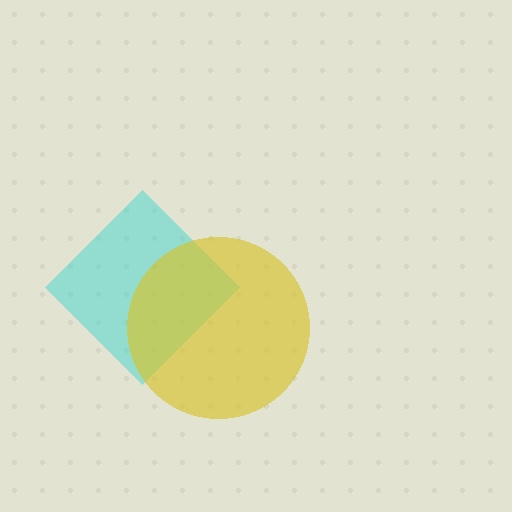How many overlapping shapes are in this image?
There are 2 overlapping shapes in the image.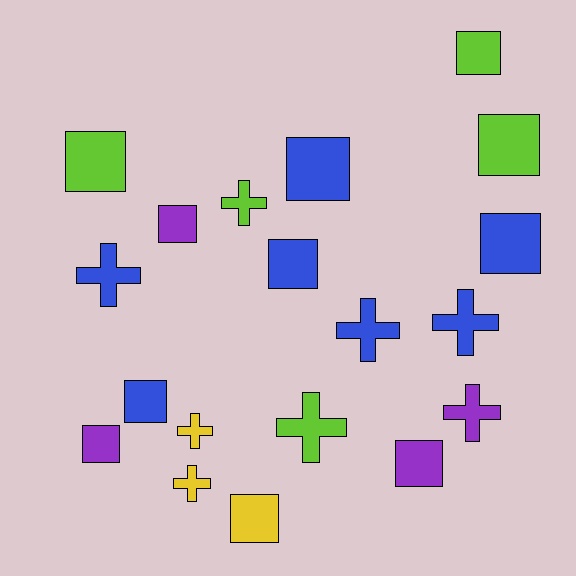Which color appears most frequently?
Blue, with 7 objects.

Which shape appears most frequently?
Square, with 11 objects.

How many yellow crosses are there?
There are 2 yellow crosses.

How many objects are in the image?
There are 19 objects.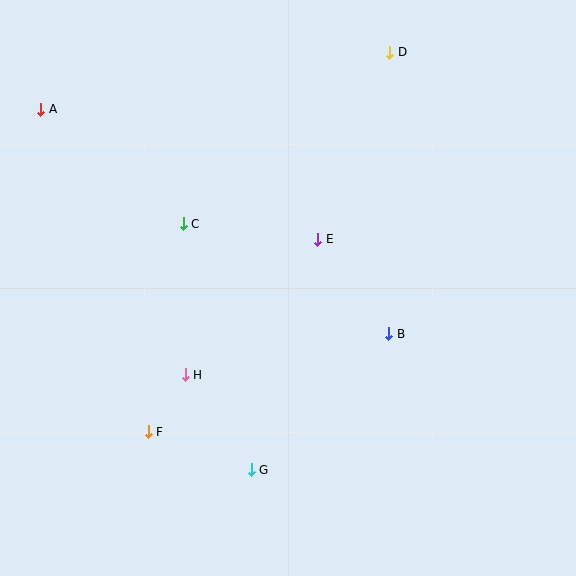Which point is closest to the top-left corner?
Point A is closest to the top-left corner.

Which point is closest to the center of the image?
Point E at (318, 239) is closest to the center.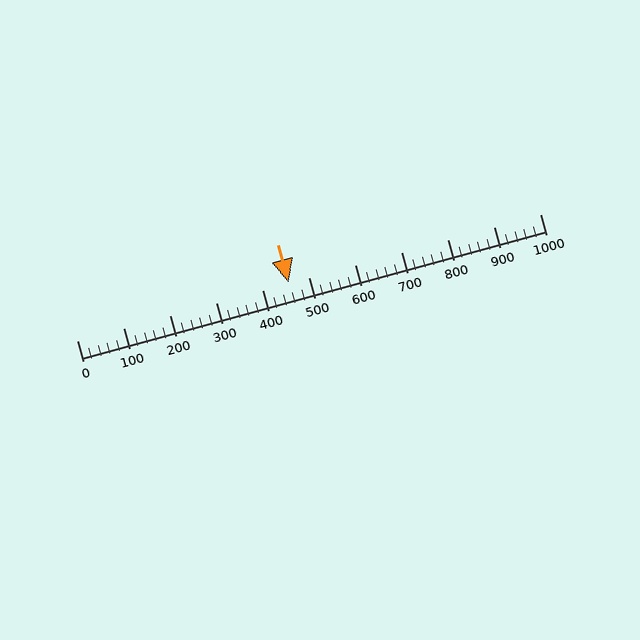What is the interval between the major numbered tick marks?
The major tick marks are spaced 100 units apart.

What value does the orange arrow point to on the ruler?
The orange arrow points to approximately 458.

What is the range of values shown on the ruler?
The ruler shows values from 0 to 1000.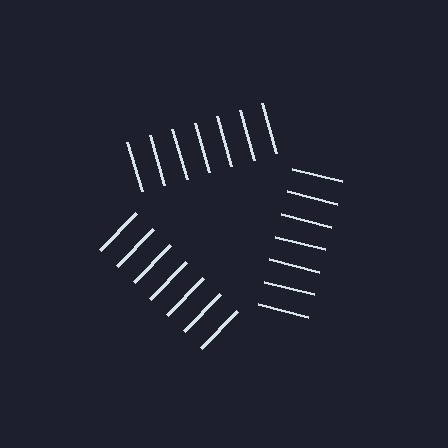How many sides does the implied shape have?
3 sides — the line-ends trace a triangle.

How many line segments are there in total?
21 — 7 along each of the 3 edges.